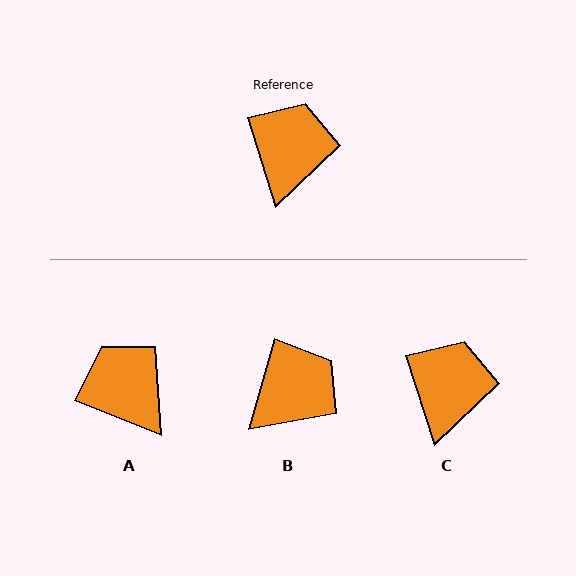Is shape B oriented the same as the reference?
No, it is off by about 34 degrees.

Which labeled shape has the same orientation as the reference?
C.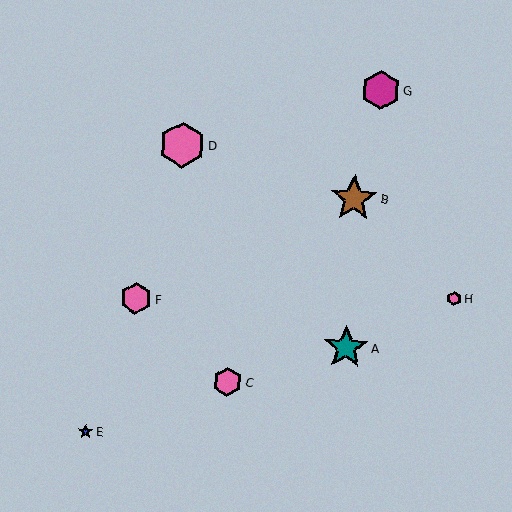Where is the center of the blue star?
The center of the blue star is at (86, 432).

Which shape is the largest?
The brown star (labeled B) is the largest.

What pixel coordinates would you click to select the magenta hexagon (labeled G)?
Click at (381, 90) to select the magenta hexagon G.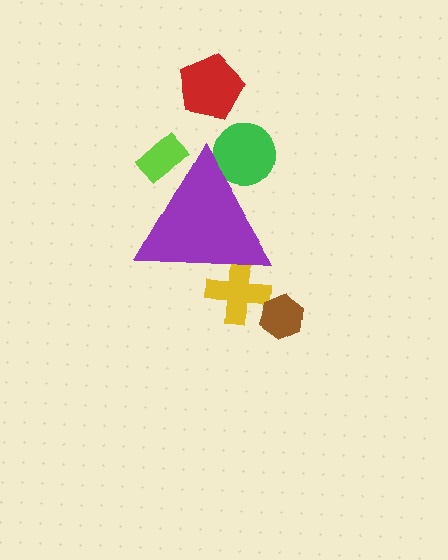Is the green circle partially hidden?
Yes, the green circle is partially hidden behind the purple triangle.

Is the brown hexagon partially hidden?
No, the brown hexagon is fully visible.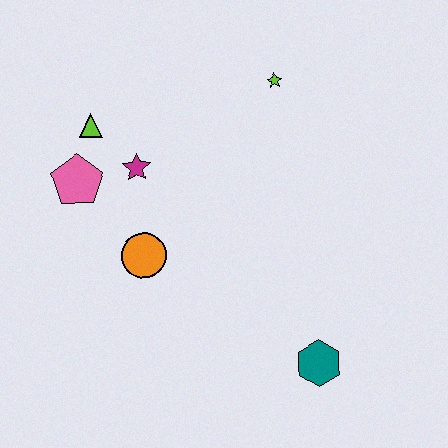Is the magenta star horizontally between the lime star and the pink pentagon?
Yes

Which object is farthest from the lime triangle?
The teal hexagon is farthest from the lime triangle.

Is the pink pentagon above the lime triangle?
No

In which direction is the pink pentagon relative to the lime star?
The pink pentagon is to the left of the lime star.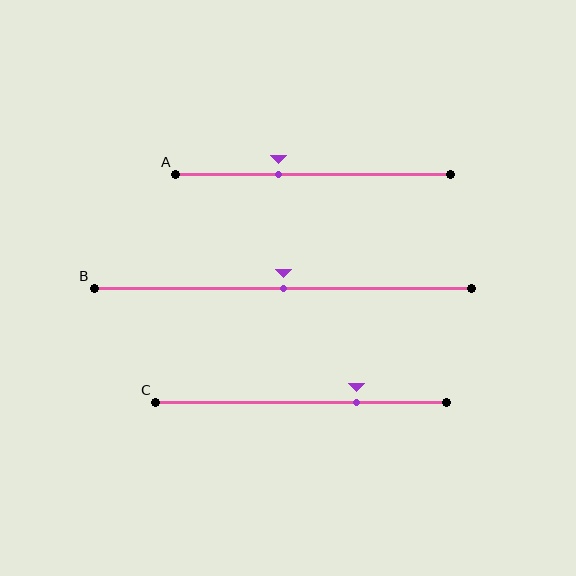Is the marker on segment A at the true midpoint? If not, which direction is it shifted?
No, the marker on segment A is shifted to the left by about 13% of the segment length.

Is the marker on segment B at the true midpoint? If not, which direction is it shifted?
Yes, the marker on segment B is at the true midpoint.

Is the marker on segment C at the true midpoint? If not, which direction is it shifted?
No, the marker on segment C is shifted to the right by about 19% of the segment length.